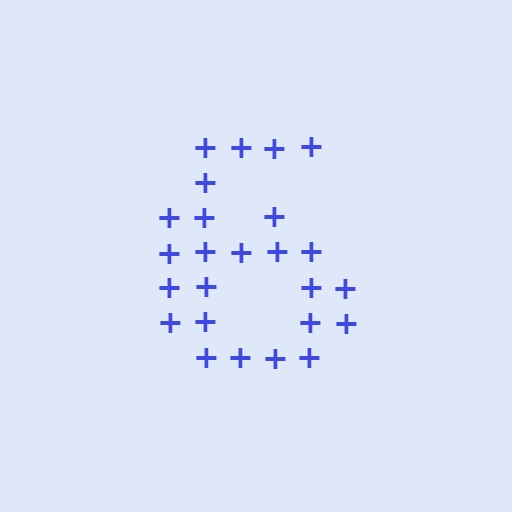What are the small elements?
The small elements are plus signs.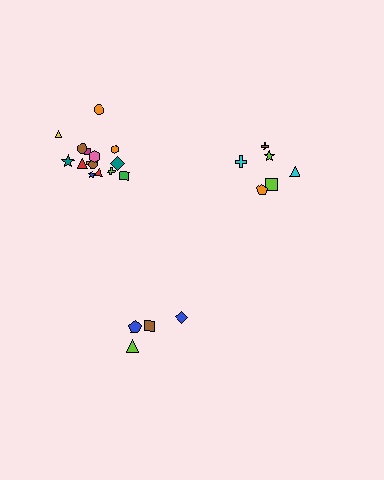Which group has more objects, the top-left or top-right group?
The top-left group.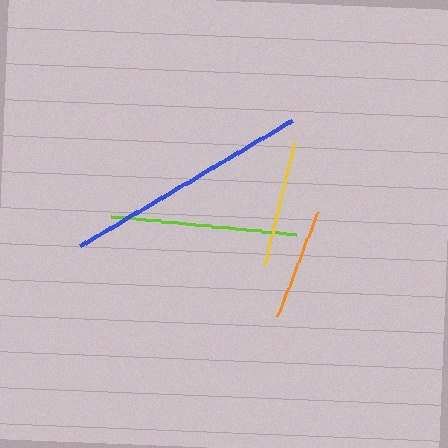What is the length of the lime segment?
The lime segment is approximately 185 pixels long.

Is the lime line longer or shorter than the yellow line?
The lime line is longer than the yellow line.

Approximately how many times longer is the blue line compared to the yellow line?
The blue line is approximately 1.9 times the length of the yellow line.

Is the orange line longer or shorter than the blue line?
The blue line is longer than the orange line.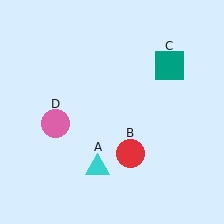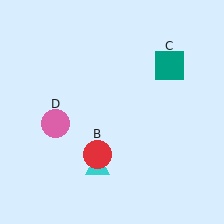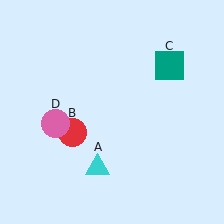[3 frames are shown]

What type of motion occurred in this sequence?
The red circle (object B) rotated clockwise around the center of the scene.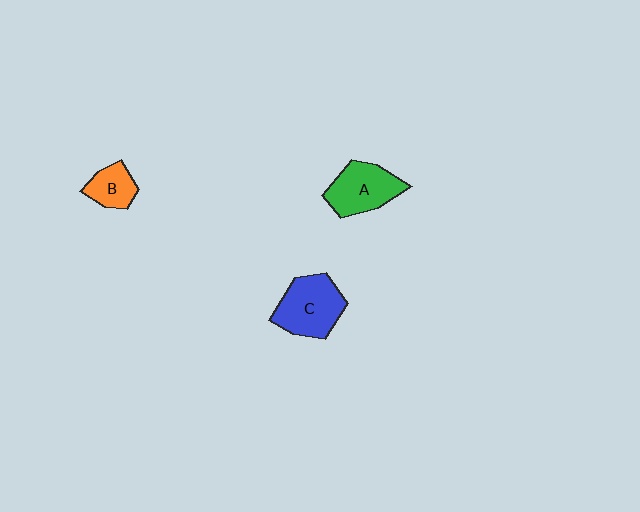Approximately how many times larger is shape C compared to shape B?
Approximately 1.9 times.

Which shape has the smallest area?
Shape B (orange).